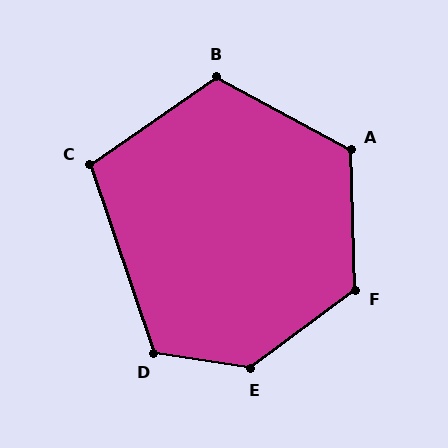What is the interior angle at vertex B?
Approximately 117 degrees (obtuse).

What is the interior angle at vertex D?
Approximately 118 degrees (obtuse).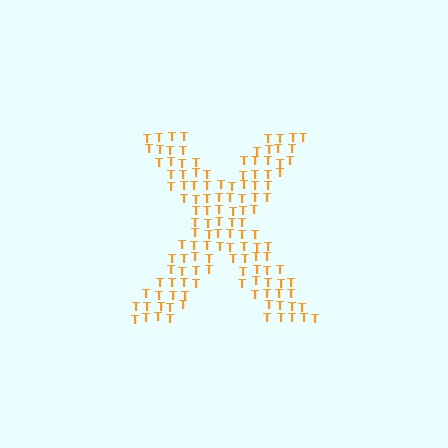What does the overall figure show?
The overall figure shows the letter X.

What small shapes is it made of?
It is made of small letter T's.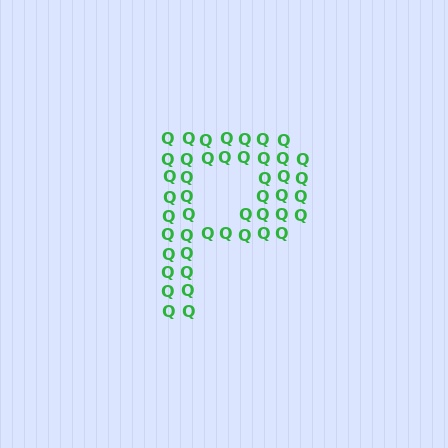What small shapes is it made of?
It is made of small letter Q's.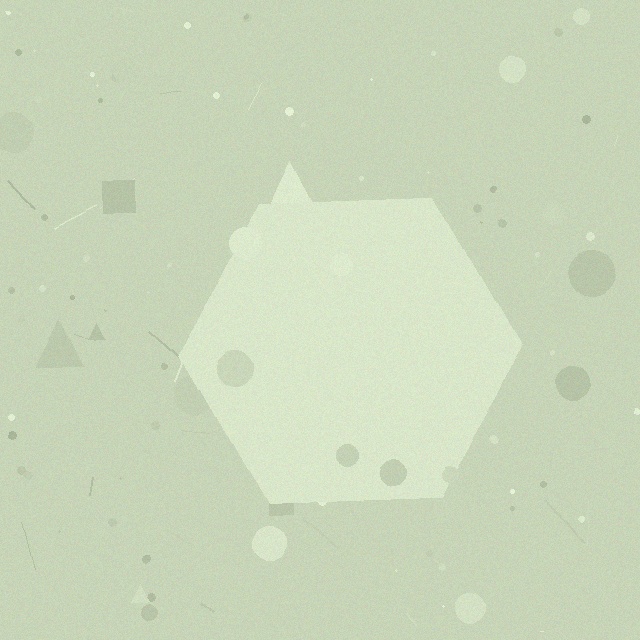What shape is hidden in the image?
A hexagon is hidden in the image.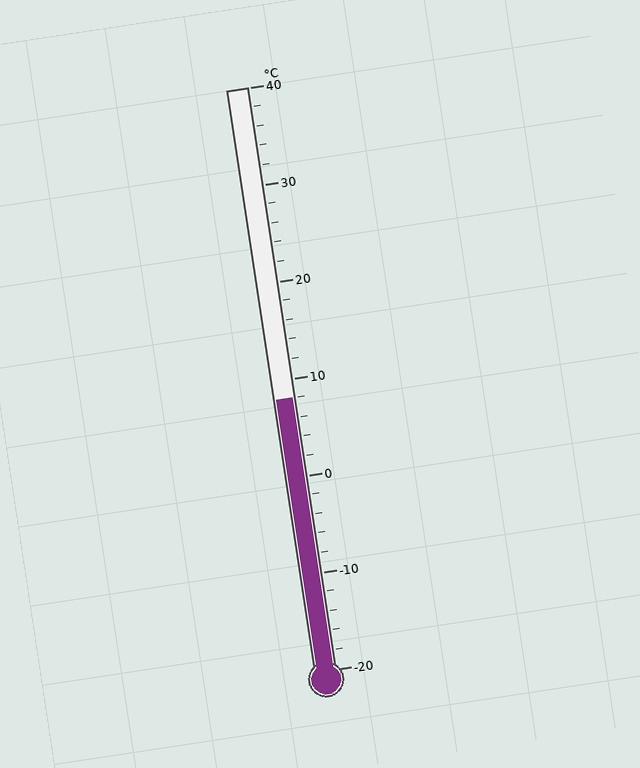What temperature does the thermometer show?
The thermometer shows approximately 8°C.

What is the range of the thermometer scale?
The thermometer scale ranges from -20°C to 40°C.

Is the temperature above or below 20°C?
The temperature is below 20°C.